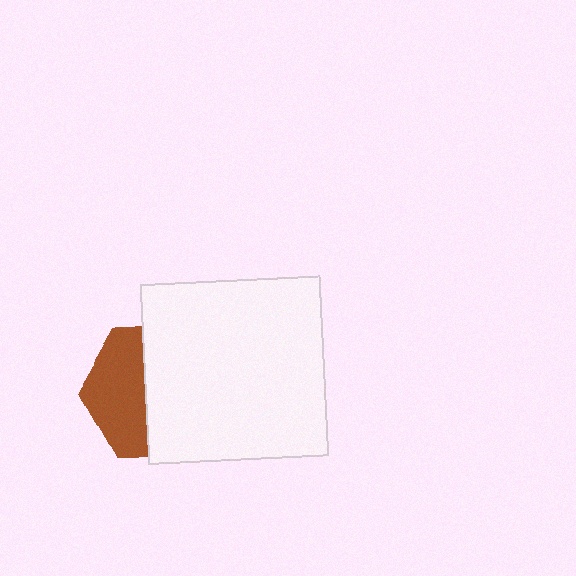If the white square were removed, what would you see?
You would see the complete brown hexagon.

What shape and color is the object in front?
The object in front is a white square.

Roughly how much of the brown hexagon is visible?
A small part of it is visible (roughly 42%).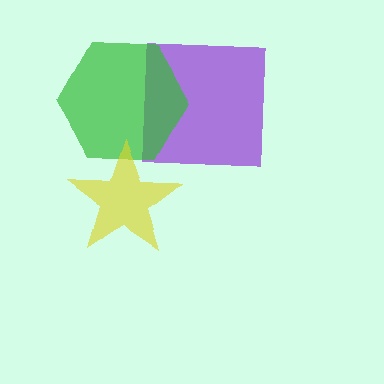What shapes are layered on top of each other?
The layered shapes are: a purple square, a green hexagon, a yellow star.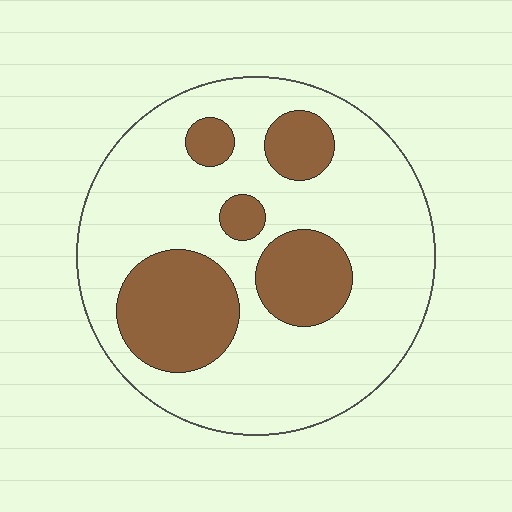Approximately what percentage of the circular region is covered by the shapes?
Approximately 25%.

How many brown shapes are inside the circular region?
5.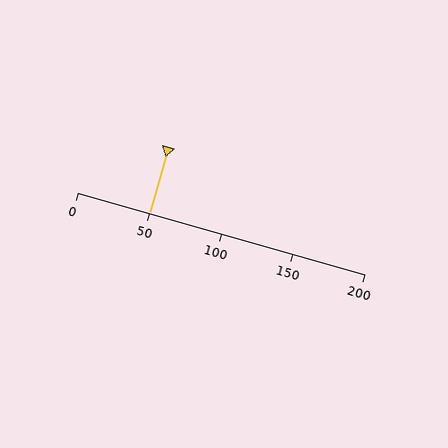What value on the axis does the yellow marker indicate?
The marker indicates approximately 50.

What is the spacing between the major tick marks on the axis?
The major ticks are spaced 50 apart.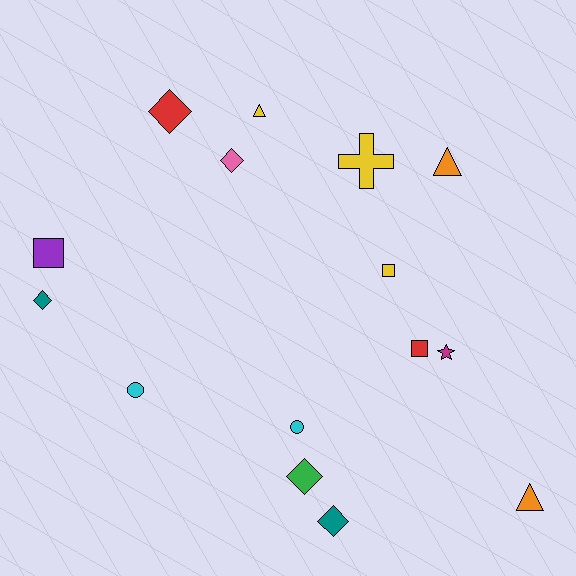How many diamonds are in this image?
There are 5 diamonds.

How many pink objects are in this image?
There is 1 pink object.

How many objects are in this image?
There are 15 objects.